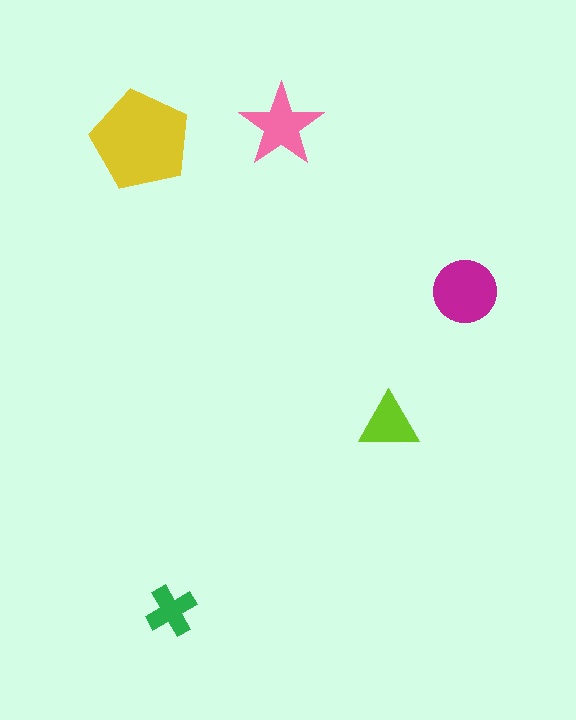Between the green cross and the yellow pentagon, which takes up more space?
The yellow pentagon.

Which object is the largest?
The yellow pentagon.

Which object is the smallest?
The green cross.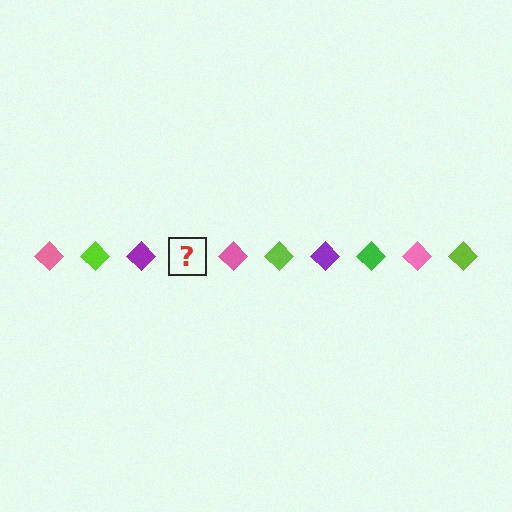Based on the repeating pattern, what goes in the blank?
The blank should be a green diamond.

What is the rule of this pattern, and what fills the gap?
The rule is that the pattern cycles through pink, lime, purple, green diamonds. The gap should be filled with a green diamond.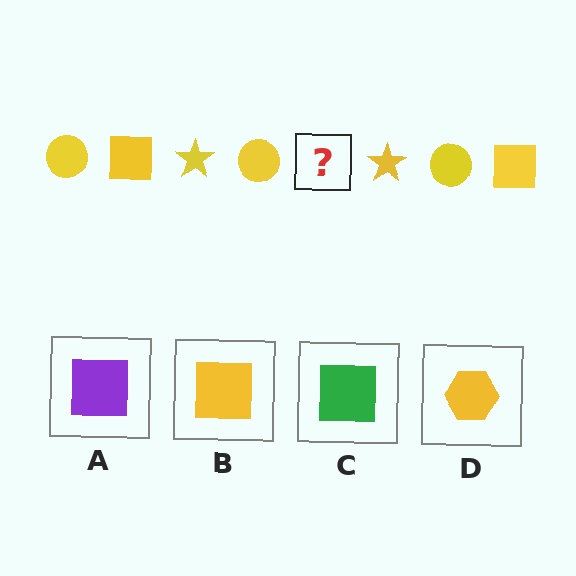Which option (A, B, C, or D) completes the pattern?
B.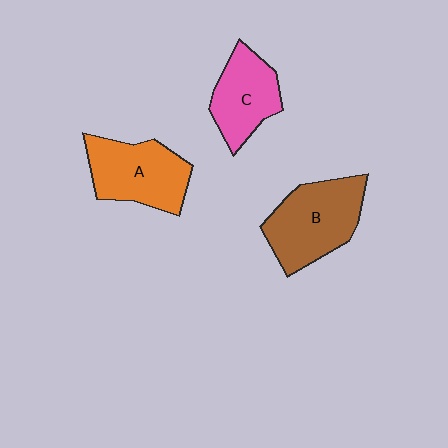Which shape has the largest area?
Shape B (brown).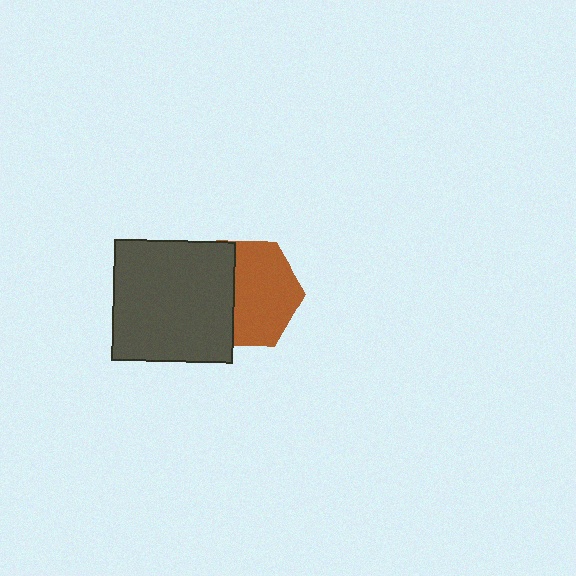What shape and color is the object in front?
The object in front is a dark gray square.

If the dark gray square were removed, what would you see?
You would see the complete brown hexagon.